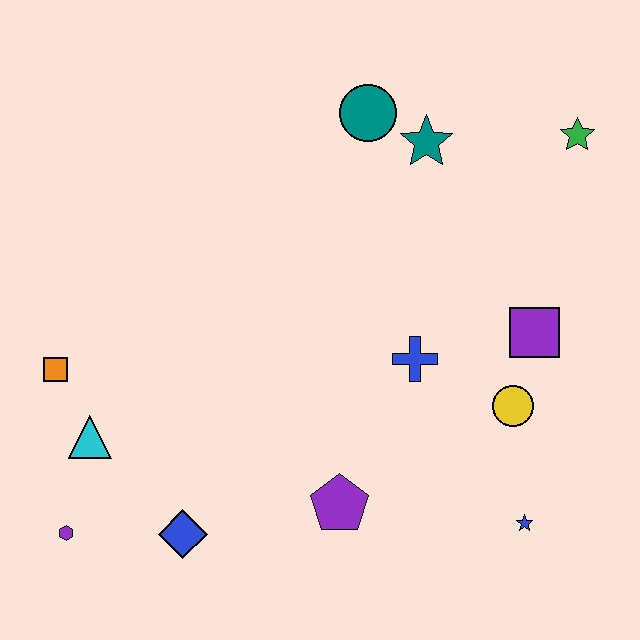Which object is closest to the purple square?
The yellow circle is closest to the purple square.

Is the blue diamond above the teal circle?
No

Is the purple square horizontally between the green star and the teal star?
Yes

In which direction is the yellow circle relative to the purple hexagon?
The yellow circle is to the right of the purple hexagon.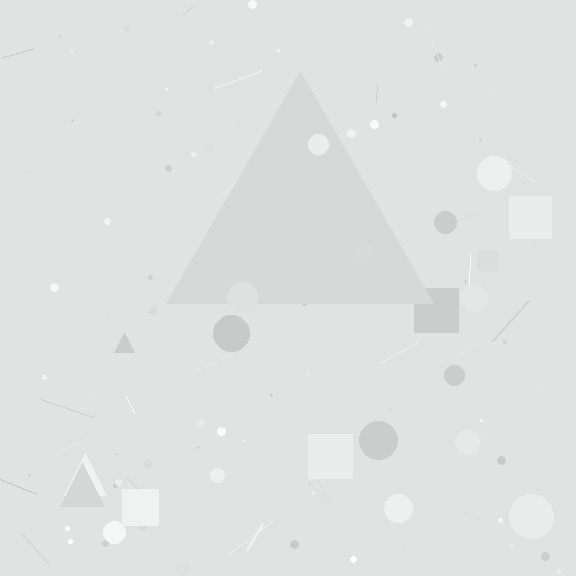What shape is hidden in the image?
A triangle is hidden in the image.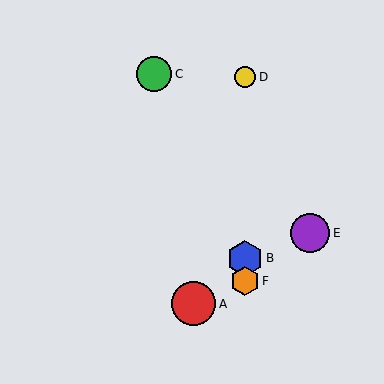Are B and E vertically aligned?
No, B is at x≈245 and E is at x≈310.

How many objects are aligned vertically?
3 objects (B, D, F) are aligned vertically.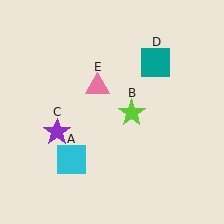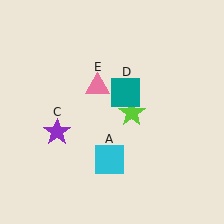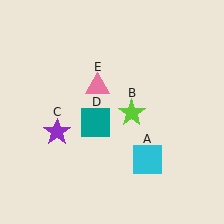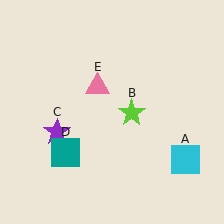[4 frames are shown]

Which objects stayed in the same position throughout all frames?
Lime star (object B) and purple star (object C) and pink triangle (object E) remained stationary.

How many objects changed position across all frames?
2 objects changed position: cyan square (object A), teal square (object D).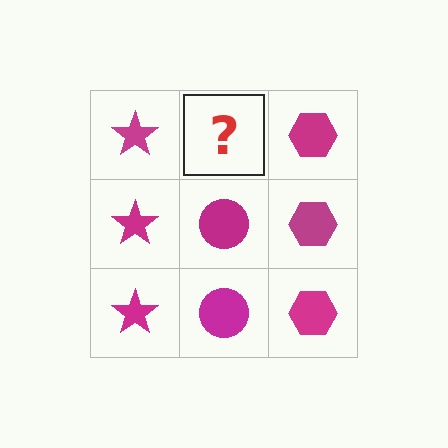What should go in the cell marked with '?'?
The missing cell should contain a magenta circle.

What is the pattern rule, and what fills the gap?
The rule is that each column has a consistent shape. The gap should be filled with a magenta circle.